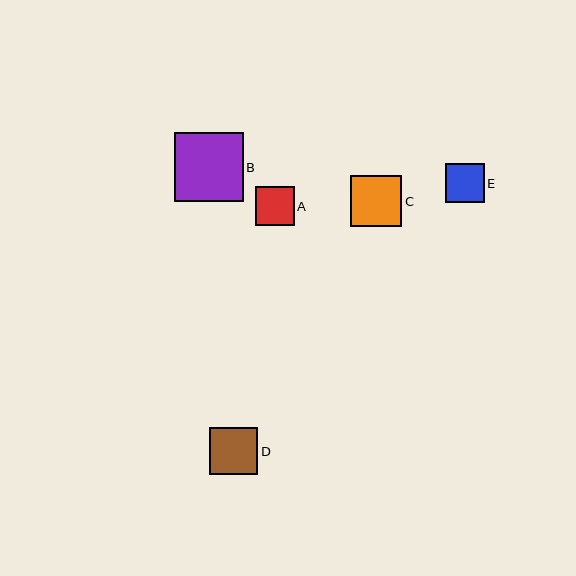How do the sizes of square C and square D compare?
Square C and square D are approximately the same size.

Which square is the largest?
Square B is the largest with a size of approximately 69 pixels.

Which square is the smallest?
Square A is the smallest with a size of approximately 38 pixels.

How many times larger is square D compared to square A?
Square D is approximately 1.2 times the size of square A.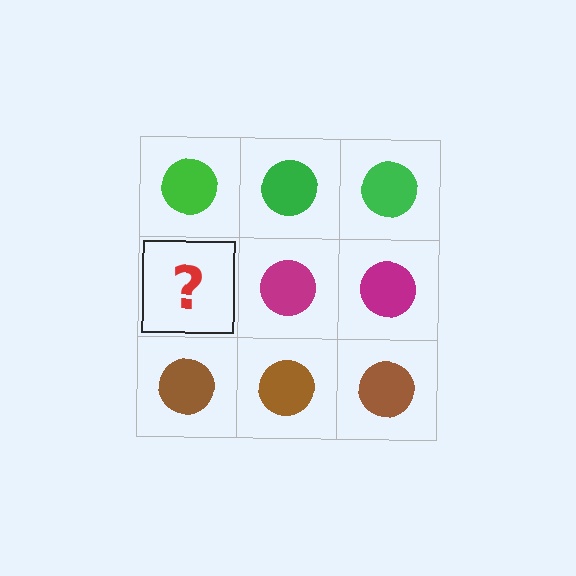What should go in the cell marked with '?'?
The missing cell should contain a magenta circle.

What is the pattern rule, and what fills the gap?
The rule is that each row has a consistent color. The gap should be filled with a magenta circle.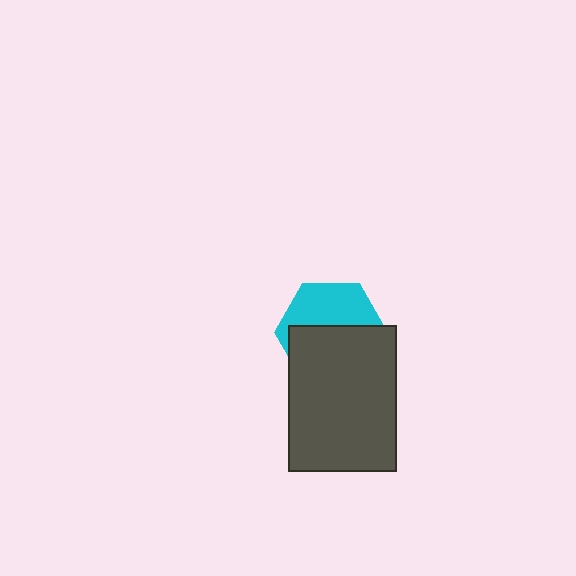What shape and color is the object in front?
The object in front is a dark gray rectangle.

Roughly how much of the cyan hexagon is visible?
A small part of it is visible (roughly 44%).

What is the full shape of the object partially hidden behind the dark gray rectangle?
The partially hidden object is a cyan hexagon.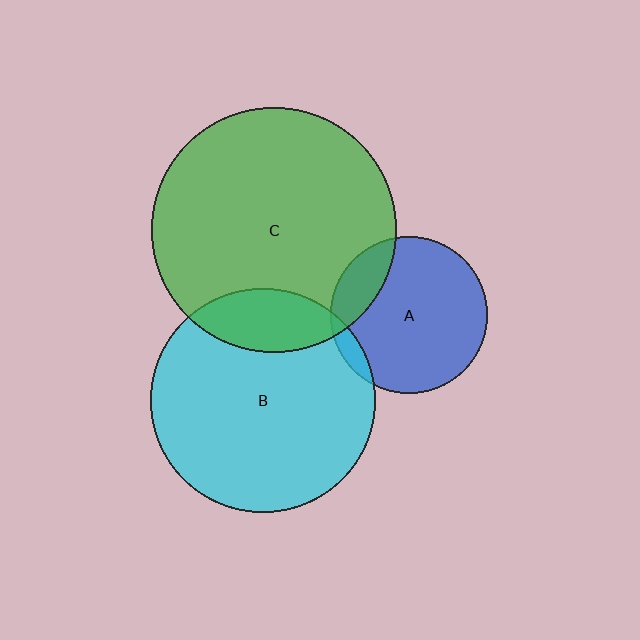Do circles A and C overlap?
Yes.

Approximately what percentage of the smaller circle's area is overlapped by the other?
Approximately 20%.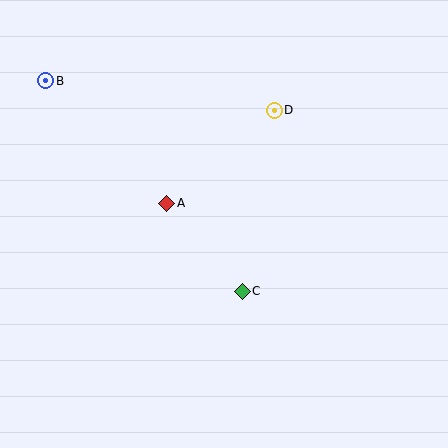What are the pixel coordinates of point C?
Point C is at (242, 291).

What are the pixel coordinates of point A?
Point A is at (167, 203).